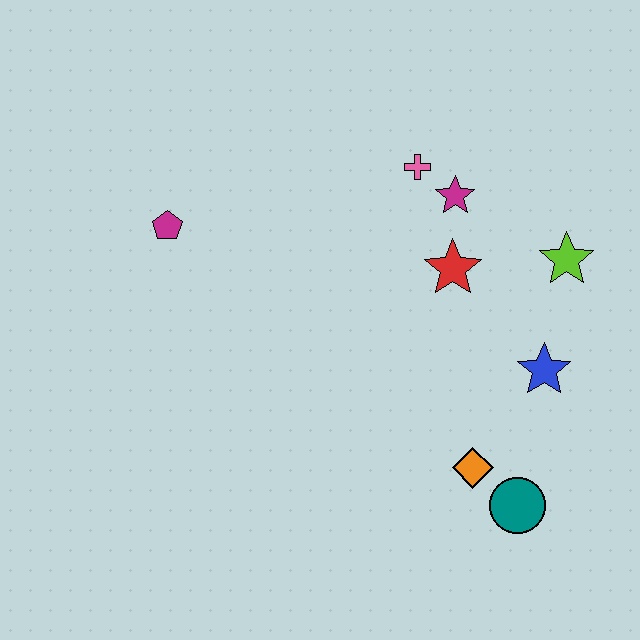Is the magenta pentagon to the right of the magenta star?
No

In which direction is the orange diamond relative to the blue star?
The orange diamond is below the blue star.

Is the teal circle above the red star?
No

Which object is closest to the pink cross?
The magenta star is closest to the pink cross.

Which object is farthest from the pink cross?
The teal circle is farthest from the pink cross.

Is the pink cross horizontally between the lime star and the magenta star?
No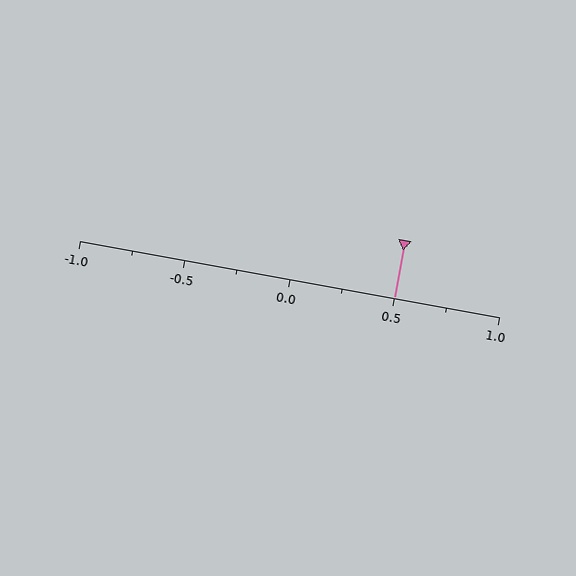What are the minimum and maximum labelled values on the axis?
The axis runs from -1.0 to 1.0.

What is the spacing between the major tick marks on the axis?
The major ticks are spaced 0.5 apart.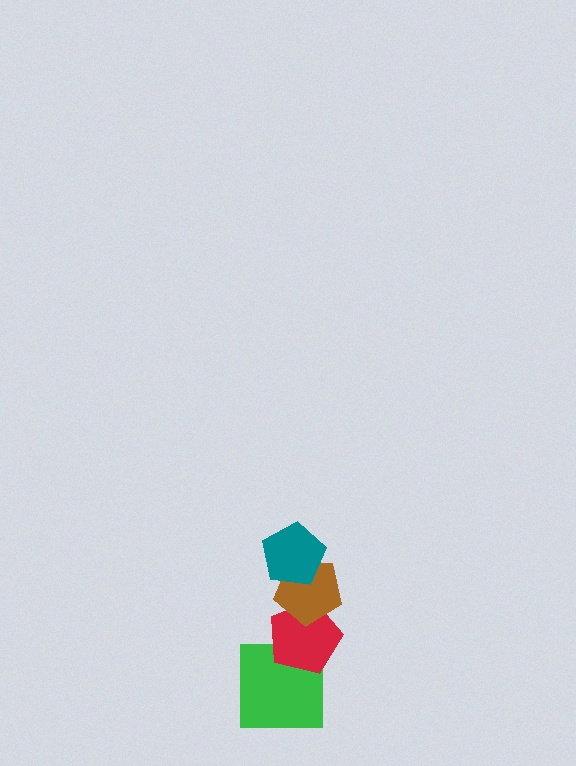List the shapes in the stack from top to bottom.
From top to bottom: the teal pentagon, the brown pentagon, the red pentagon, the green square.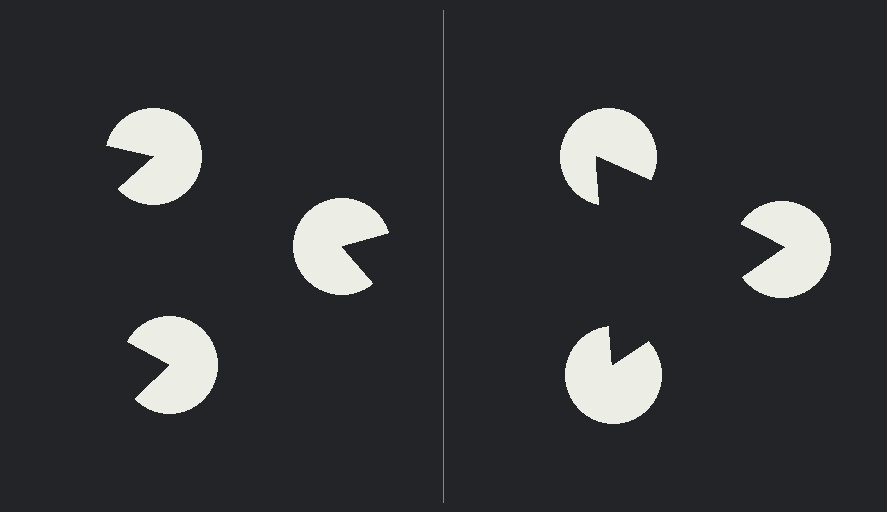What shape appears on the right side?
An illusory triangle.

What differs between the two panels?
The pac-man discs are positioned identically on both sides; only the wedge orientations differ. On the right they align to a triangle; on the left they are misaligned.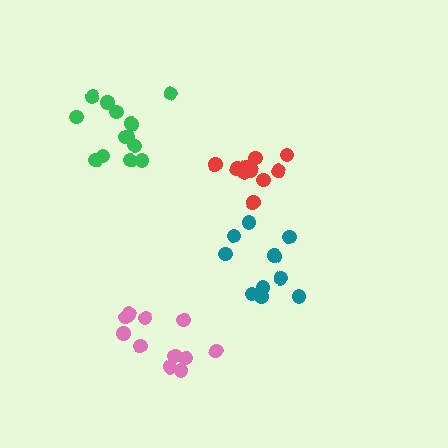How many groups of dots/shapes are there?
There are 4 groups.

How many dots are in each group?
Group 1: 13 dots, Group 2: 10 dots, Group 3: 10 dots, Group 4: 11 dots (44 total).